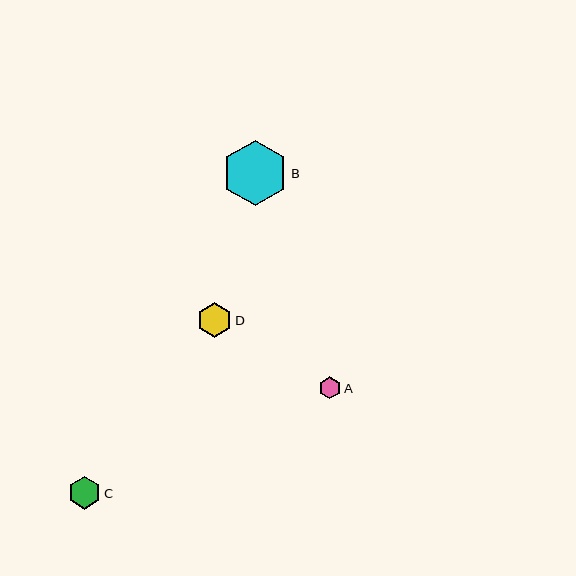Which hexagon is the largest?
Hexagon B is the largest with a size of approximately 66 pixels.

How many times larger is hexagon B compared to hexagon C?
Hexagon B is approximately 2.0 times the size of hexagon C.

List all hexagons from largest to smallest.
From largest to smallest: B, D, C, A.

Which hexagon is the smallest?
Hexagon A is the smallest with a size of approximately 22 pixels.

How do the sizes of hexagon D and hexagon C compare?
Hexagon D and hexagon C are approximately the same size.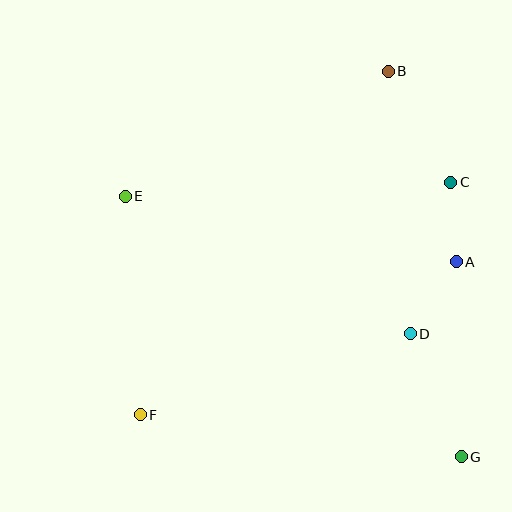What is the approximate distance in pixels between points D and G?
The distance between D and G is approximately 133 pixels.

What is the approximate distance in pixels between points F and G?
The distance between F and G is approximately 324 pixels.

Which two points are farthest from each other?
Points E and G are farthest from each other.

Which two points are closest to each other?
Points A and C are closest to each other.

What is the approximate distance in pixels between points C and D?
The distance between C and D is approximately 157 pixels.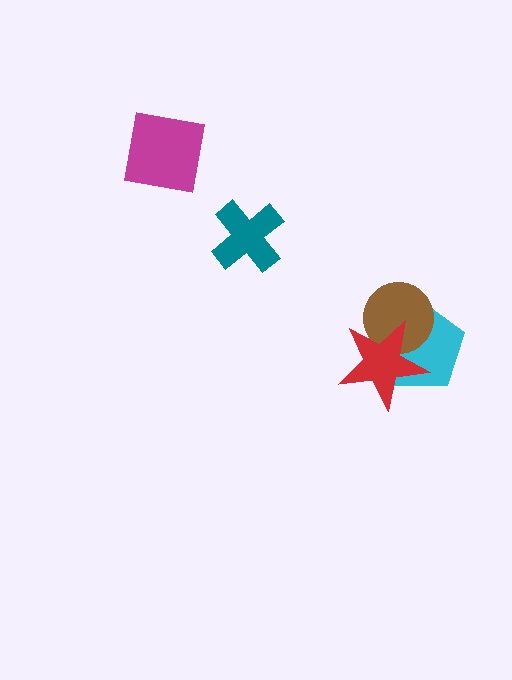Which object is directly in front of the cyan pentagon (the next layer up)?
The brown circle is directly in front of the cyan pentagon.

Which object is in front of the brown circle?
The red star is in front of the brown circle.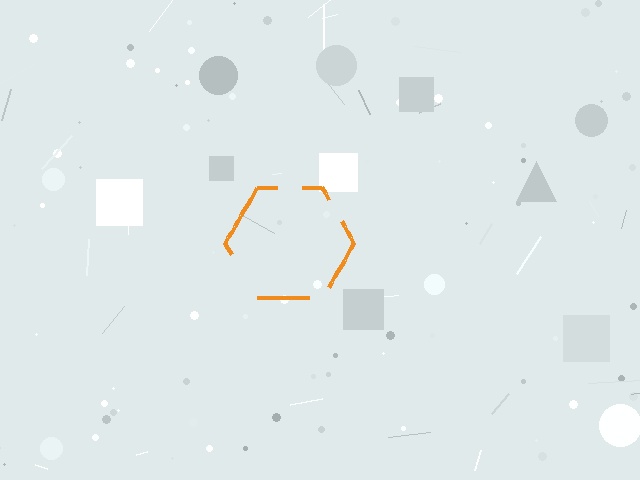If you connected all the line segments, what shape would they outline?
They would outline a hexagon.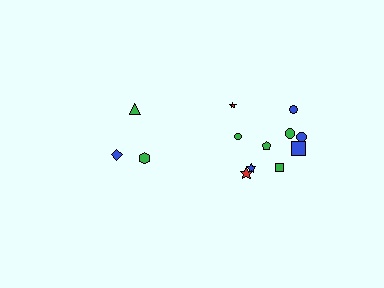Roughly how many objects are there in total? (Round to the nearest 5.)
Roughly 15 objects in total.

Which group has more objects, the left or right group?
The right group.